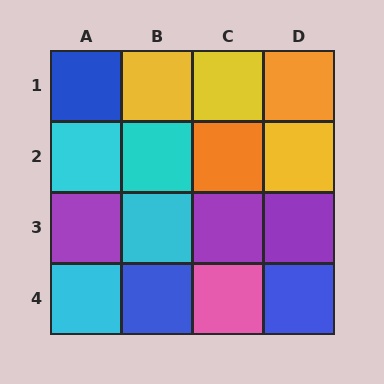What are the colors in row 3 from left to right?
Purple, cyan, purple, purple.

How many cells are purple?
3 cells are purple.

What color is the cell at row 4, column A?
Cyan.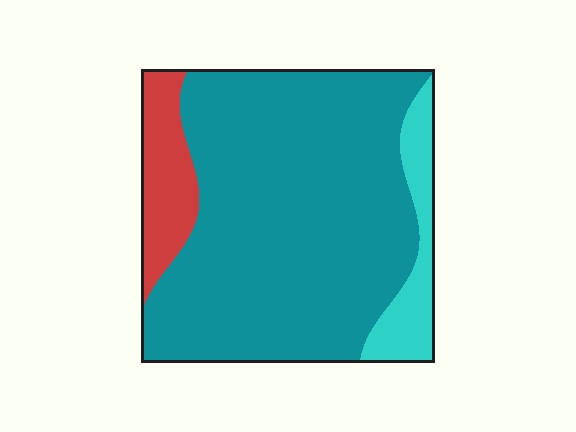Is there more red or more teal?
Teal.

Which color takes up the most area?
Teal, at roughly 80%.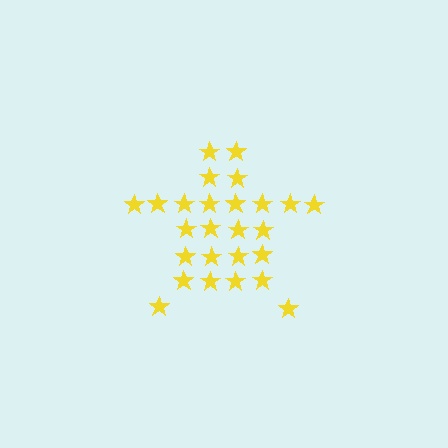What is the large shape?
The large shape is a star.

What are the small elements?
The small elements are stars.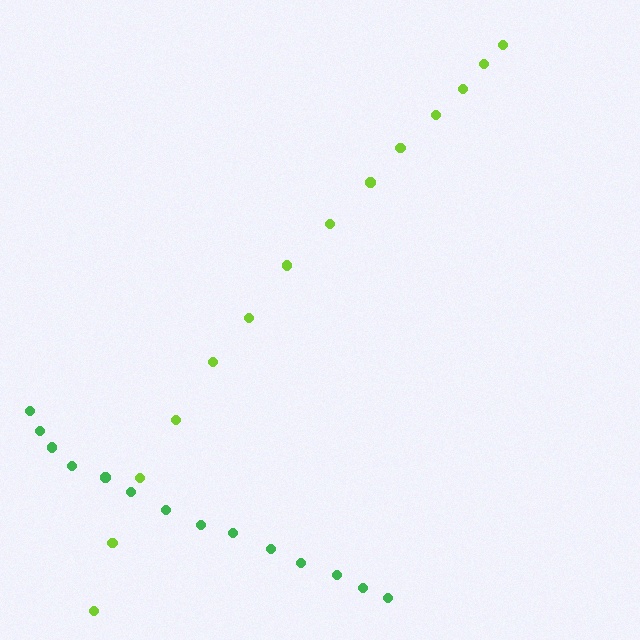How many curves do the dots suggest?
There are 2 distinct paths.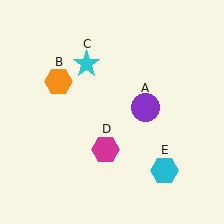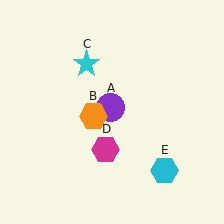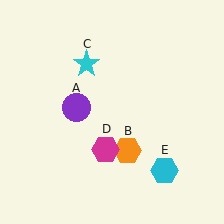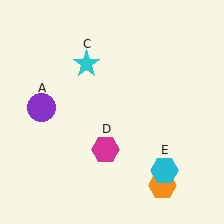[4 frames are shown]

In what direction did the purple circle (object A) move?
The purple circle (object A) moved left.